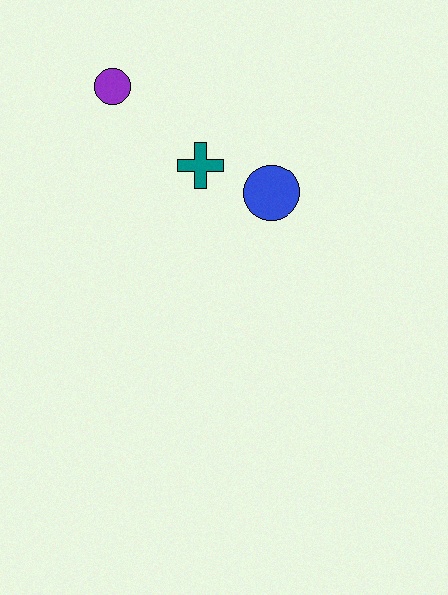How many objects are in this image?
There are 3 objects.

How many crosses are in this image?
There is 1 cross.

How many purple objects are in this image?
There is 1 purple object.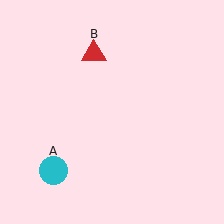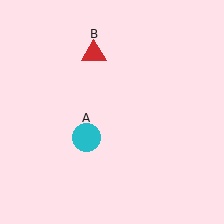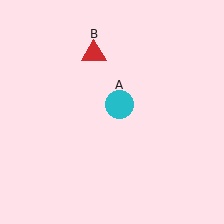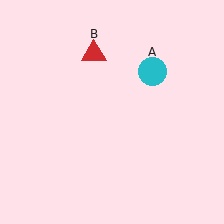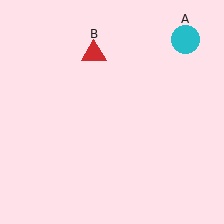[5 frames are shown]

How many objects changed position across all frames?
1 object changed position: cyan circle (object A).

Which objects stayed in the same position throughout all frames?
Red triangle (object B) remained stationary.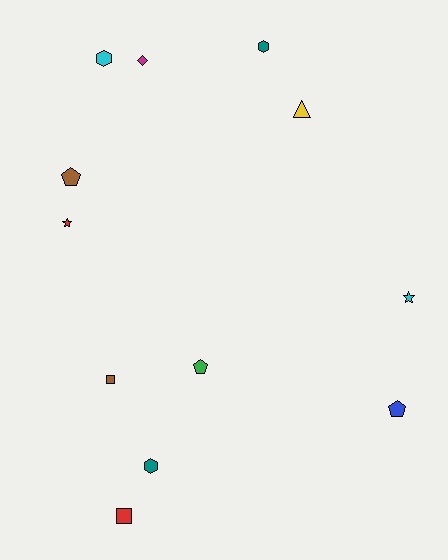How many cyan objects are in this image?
There are 2 cyan objects.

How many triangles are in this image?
There is 1 triangle.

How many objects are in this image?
There are 12 objects.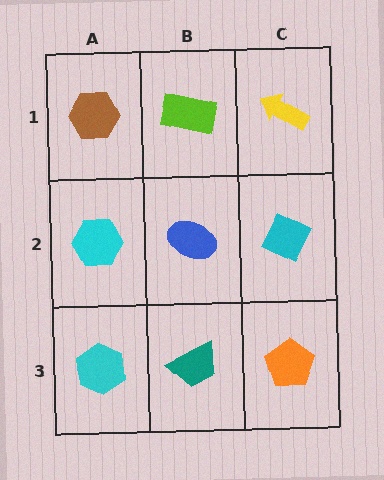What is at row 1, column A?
A brown hexagon.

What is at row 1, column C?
A yellow arrow.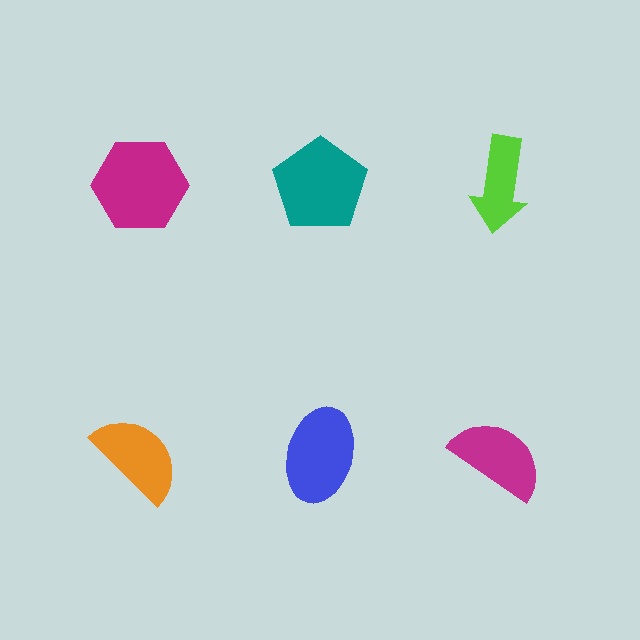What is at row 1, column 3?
A lime arrow.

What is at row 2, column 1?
An orange semicircle.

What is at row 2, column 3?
A magenta semicircle.